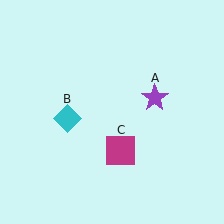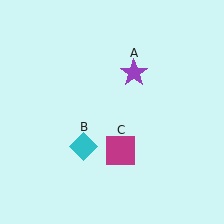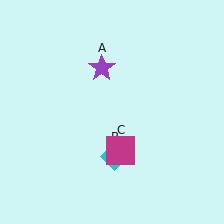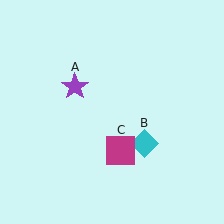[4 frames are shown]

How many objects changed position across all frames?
2 objects changed position: purple star (object A), cyan diamond (object B).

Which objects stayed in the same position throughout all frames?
Magenta square (object C) remained stationary.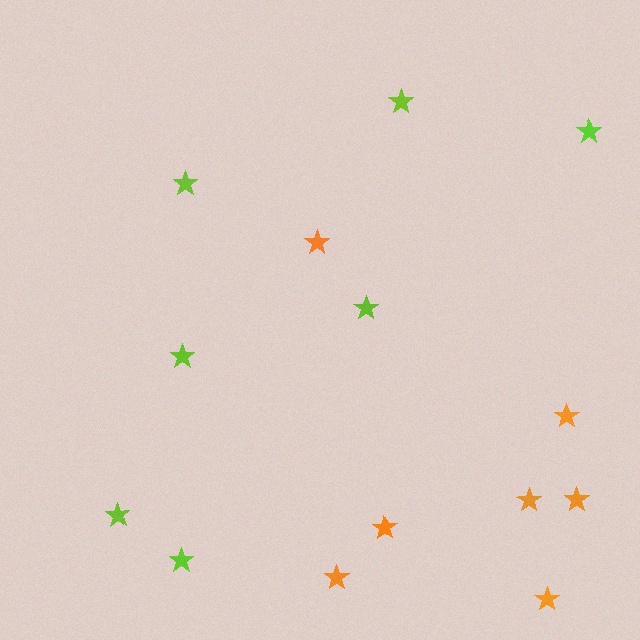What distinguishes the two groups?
There are 2 groups: one group of orange stars (7) and one group of lime stars (7).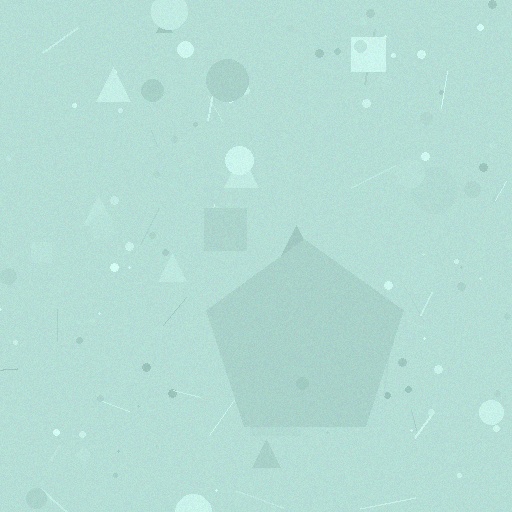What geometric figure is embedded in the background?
A pentagon is embedded in the background.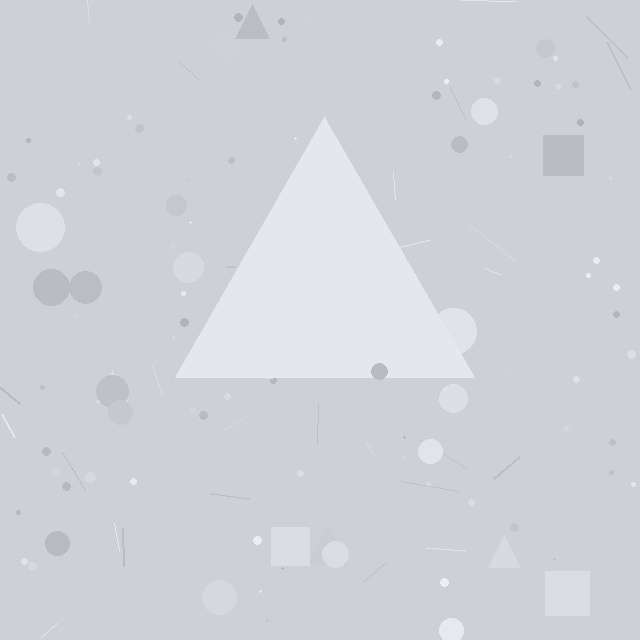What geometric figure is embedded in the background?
A triangle is embedded in the background.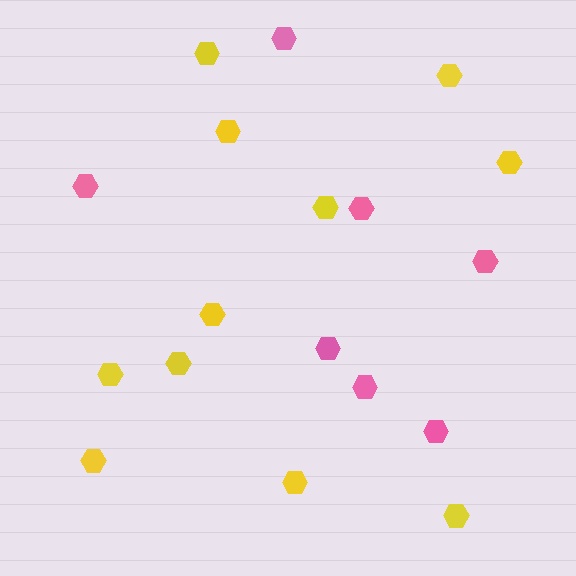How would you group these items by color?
There are 2 groups: one group of pink hexagons (7) and one group of yellow hexagons (11).